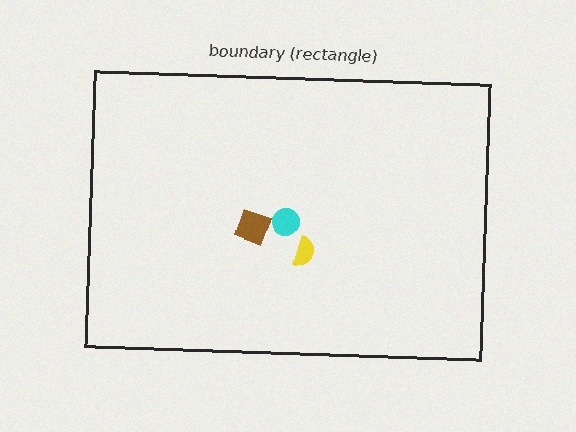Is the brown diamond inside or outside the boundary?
Inside.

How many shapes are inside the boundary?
3 inside, 0 outside.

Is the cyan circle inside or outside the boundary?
Inside.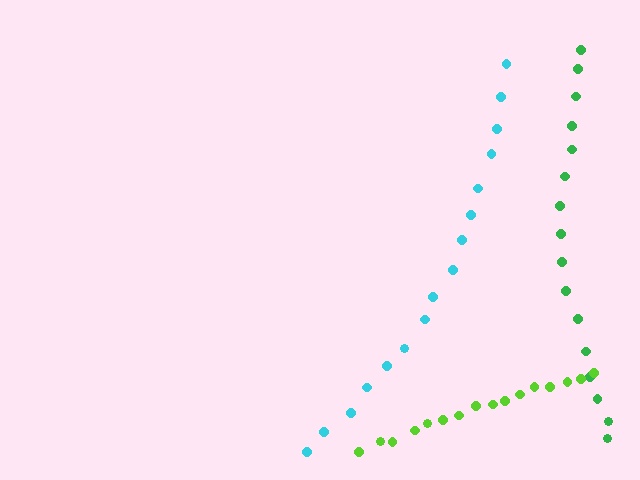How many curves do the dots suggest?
There are 3 distinct paths.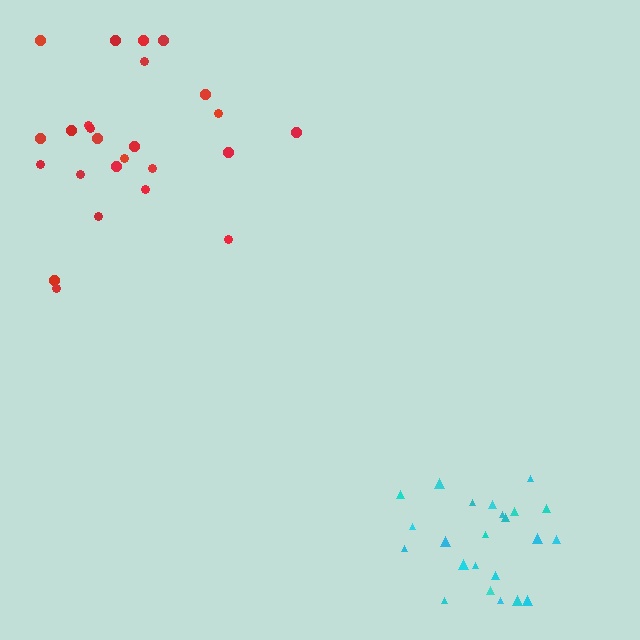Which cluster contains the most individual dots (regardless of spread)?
Red (25).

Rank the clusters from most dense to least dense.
cyan, red.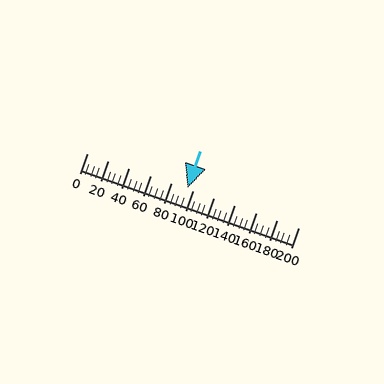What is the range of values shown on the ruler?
The ruler shows values from 0 to 200.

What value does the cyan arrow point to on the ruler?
The cyan arrow points to approximately 95.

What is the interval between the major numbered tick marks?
The major tick marks are spaced 20 units apart.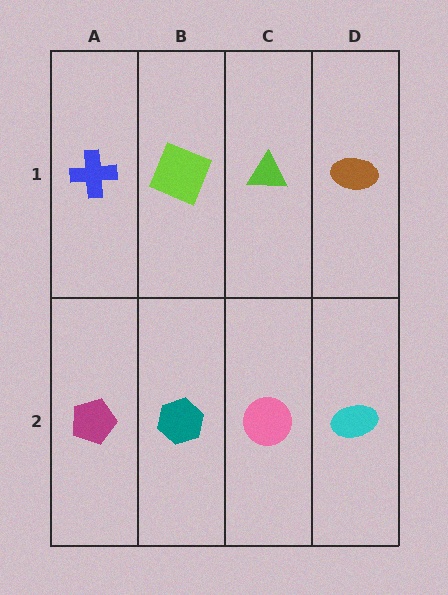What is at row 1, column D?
A brown ellipse.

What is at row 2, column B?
A teal hexagon.